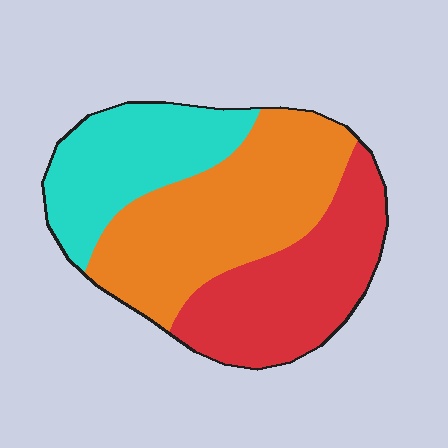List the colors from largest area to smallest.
From largest to smallest: orange, red, cyan.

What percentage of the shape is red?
Red takes up about one third (1/3) of the shape.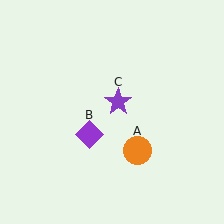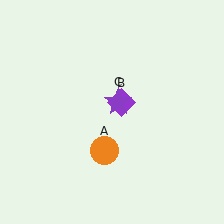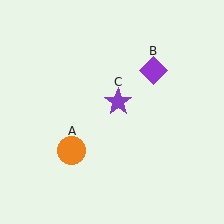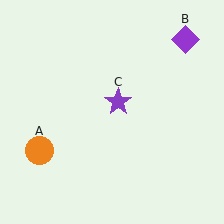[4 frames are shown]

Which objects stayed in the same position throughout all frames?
Purple star (object C) remained stationary.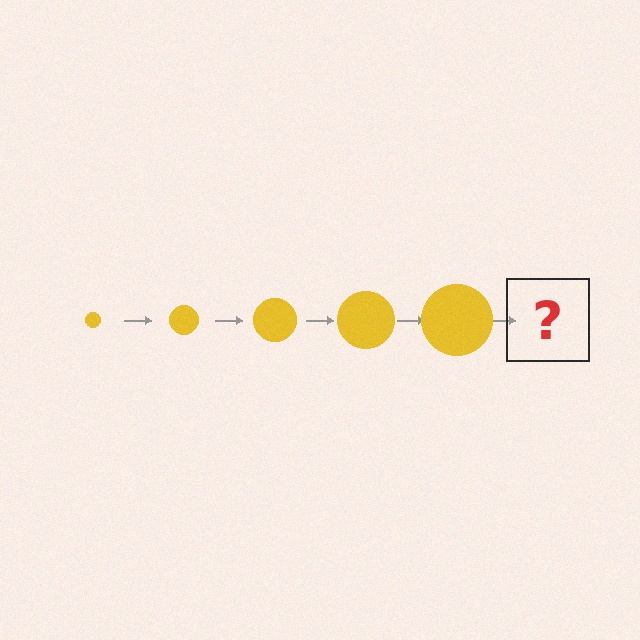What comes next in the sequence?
The next element should be a yellow circle, larger than the previous one.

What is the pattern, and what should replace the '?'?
The pattern is that the circle gets progressively larger each step. The '?' should be a yellow circle, larger than the previous one.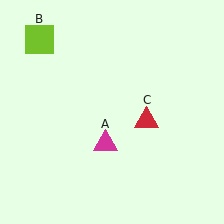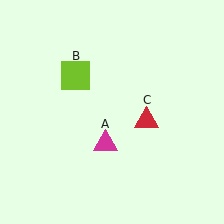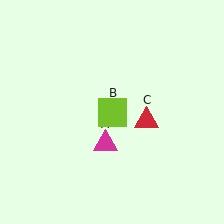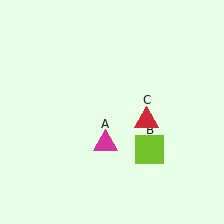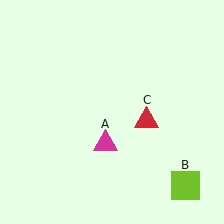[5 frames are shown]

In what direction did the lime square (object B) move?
The lime square (object B) moved down and to the right.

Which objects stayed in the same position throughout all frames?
Magenta triangle (object A) and red triangle (object C) remained stationary.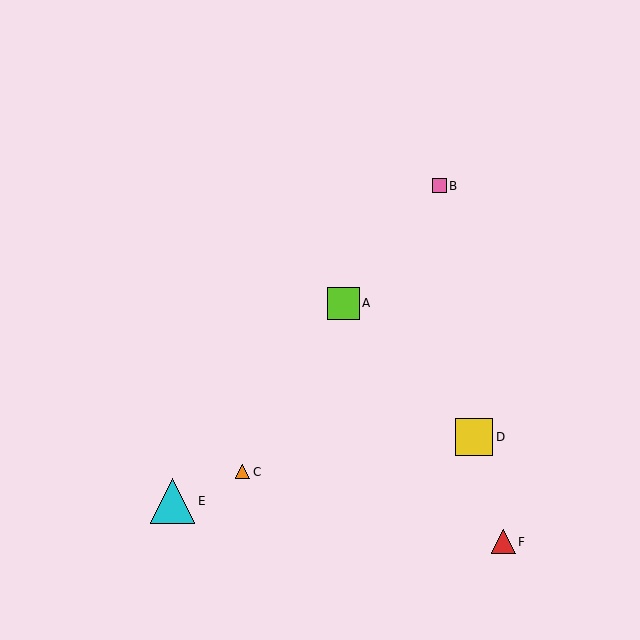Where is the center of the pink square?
The center of the pink square is at (440, 186).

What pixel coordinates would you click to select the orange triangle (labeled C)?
Click at (243, 472) to select the orange triangle C.